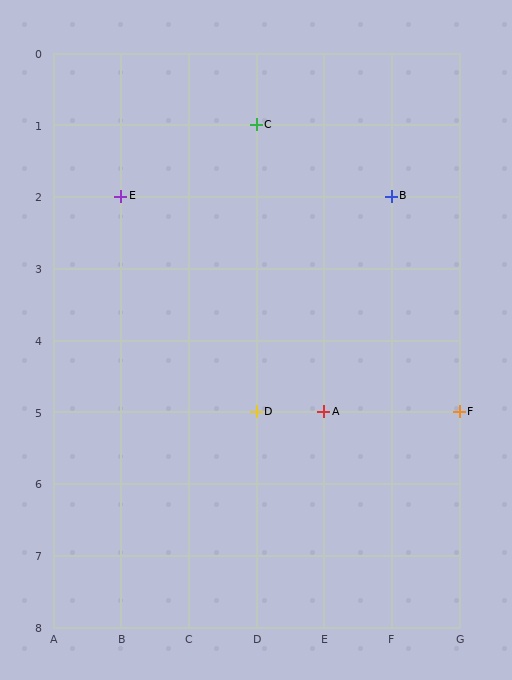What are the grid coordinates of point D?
Point D is at grid coordinates (D, 5).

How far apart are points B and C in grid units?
Points B and C are 2 columns and 1 row apart (about 2.2 grid units diagonally).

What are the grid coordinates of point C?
Point C is at grid coordinates (D, 1).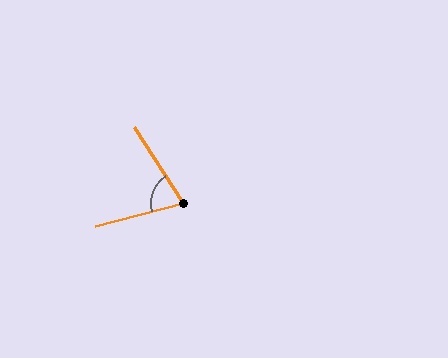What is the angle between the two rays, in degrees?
Approximately 72 degrees.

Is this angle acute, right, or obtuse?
It is acute.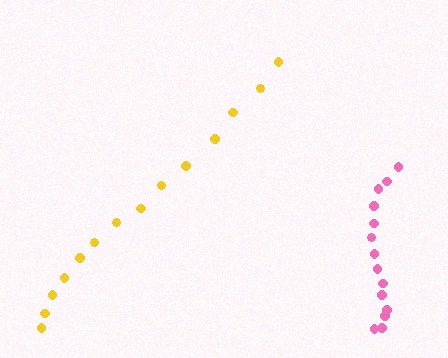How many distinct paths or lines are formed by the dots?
There are 2 distinct paths.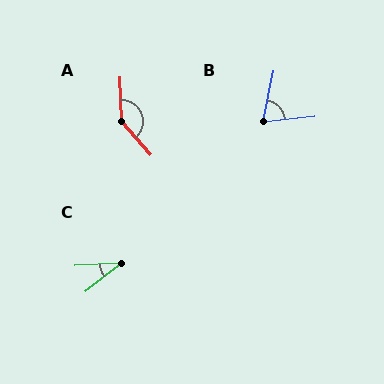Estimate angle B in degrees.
Approximately 72 degrees.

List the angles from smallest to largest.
C (35°), B (72°), A (140°).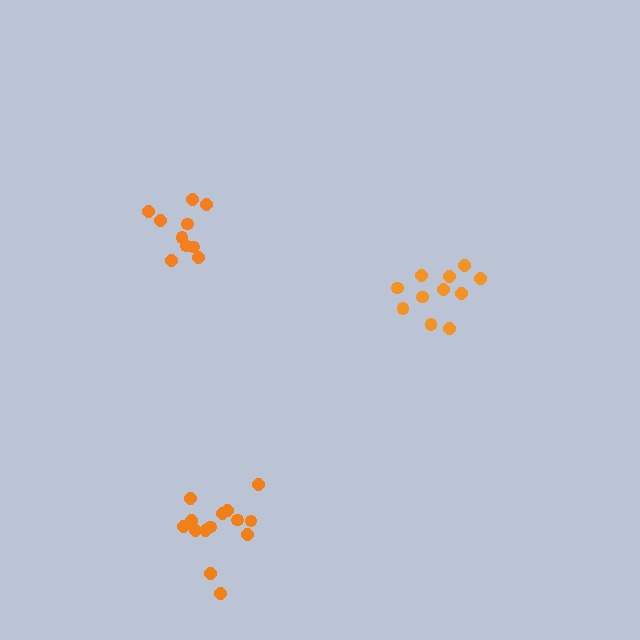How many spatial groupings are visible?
There are 3 spatial groupings.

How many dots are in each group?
Group 1: 10 dots, Group 2: 11 dots, Group 3: 14 dots (35 total).